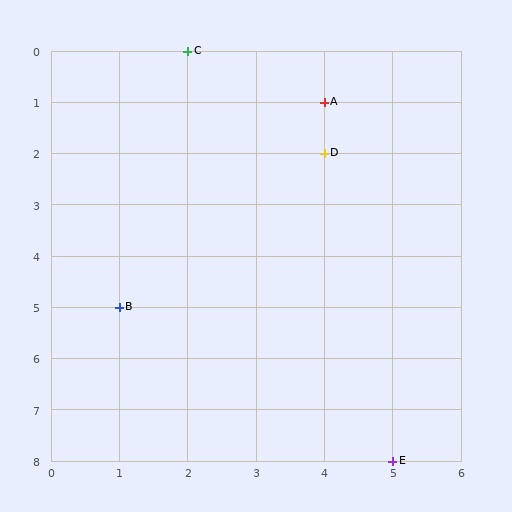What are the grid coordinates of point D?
Point D is at grid coordinates (4, 2).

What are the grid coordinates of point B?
Point B is at grid coordinates (1, 5).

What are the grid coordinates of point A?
Point A is at grid coordinates (4, 1).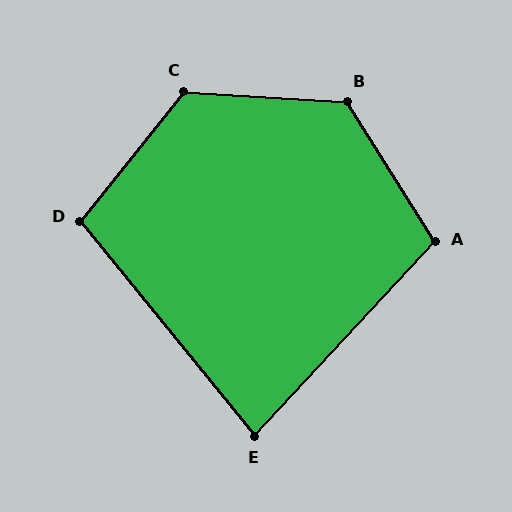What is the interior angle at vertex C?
Approximately 125 degrees (obtuse).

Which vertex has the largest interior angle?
B, at approximately 125 degrees.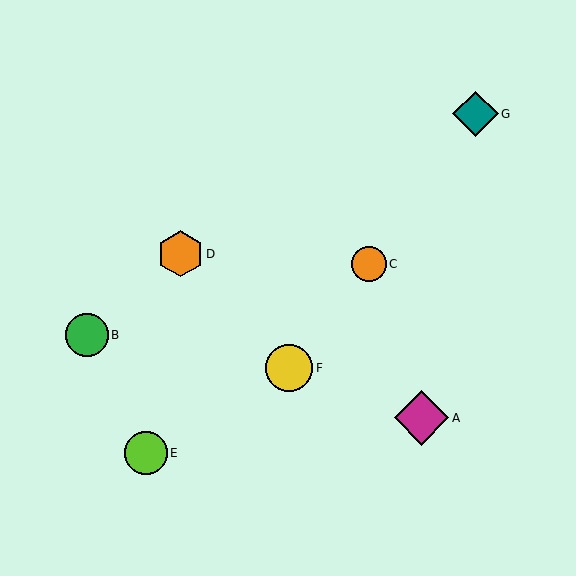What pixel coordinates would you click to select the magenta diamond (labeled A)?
Click at (422, 418) to select the magenta diamond A.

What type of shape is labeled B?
Shape B is a green circle.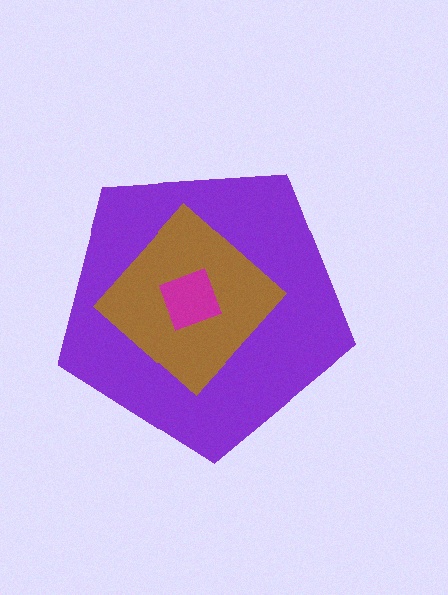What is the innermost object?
The magenta square.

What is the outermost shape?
The purple pentagon.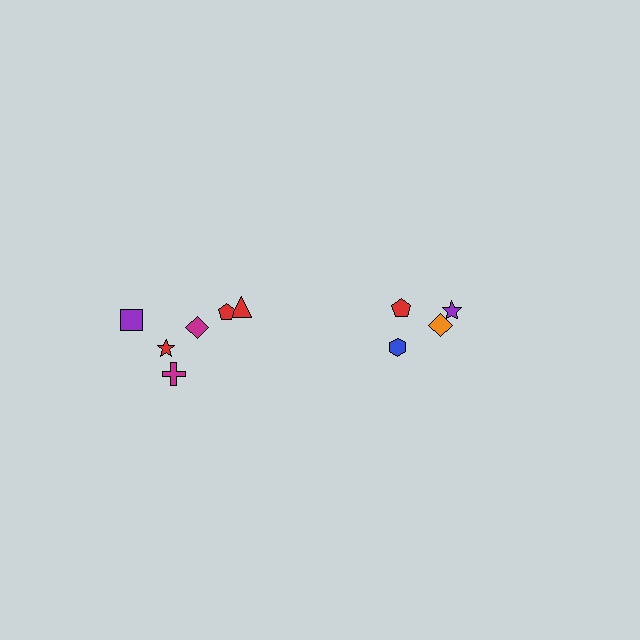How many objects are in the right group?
There are 4 objects.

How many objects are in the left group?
There are 6 objects.